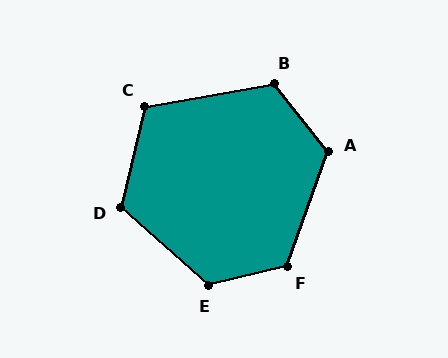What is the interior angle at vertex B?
Approximately 119 degrees (obtuse).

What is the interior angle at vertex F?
Approximately 123 degrees (obtuse).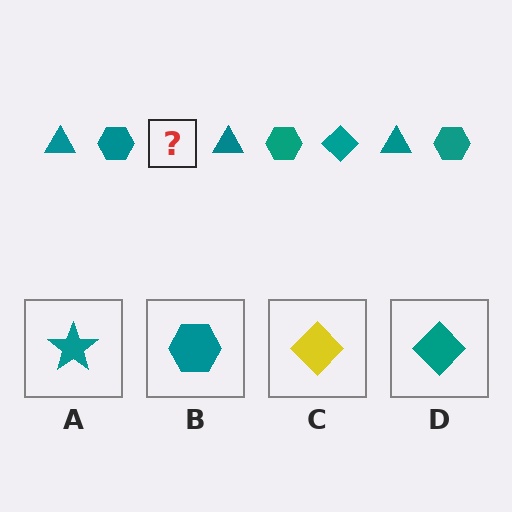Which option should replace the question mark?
Option D.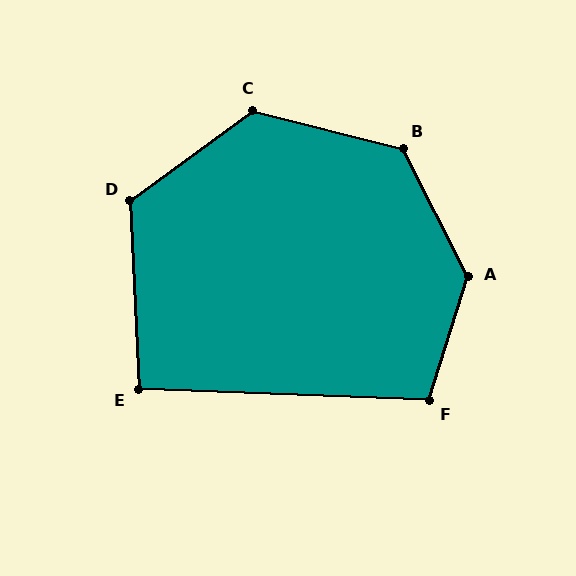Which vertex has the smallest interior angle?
E, at approximately 95 degrees.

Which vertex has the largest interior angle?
A, at approximately 135 degrees.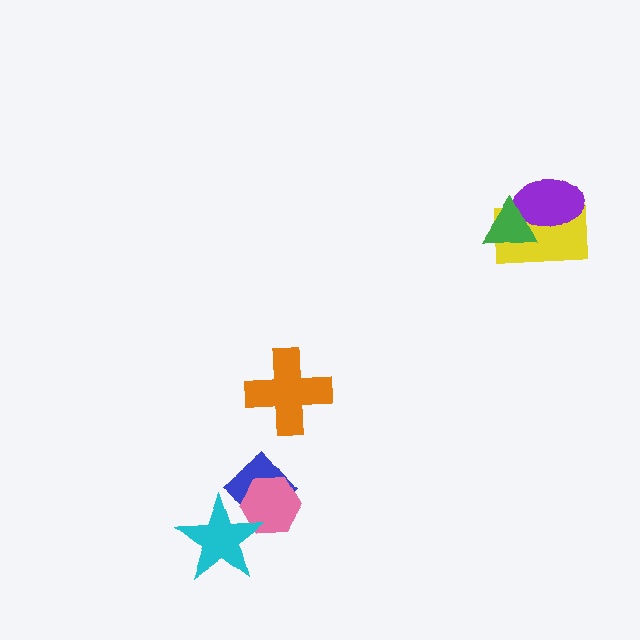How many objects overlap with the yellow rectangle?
2 objects overlap with the yellow rectangle.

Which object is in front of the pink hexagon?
The cyan star is in front of the pink hexagon.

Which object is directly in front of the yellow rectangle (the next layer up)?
The purple ellipse is directly in front of the yellow rectangle.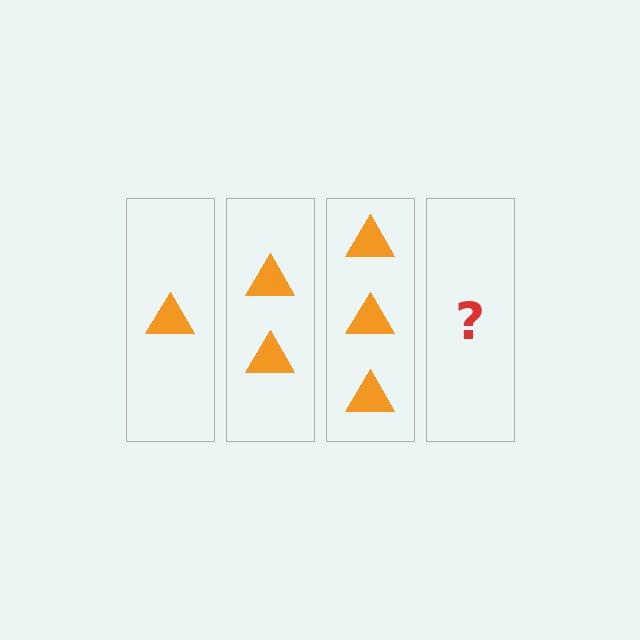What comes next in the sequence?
The next element should be 4 triangles.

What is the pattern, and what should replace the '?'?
The pattern is that each step adds one more triangle. The '?' should be 4 triangles.